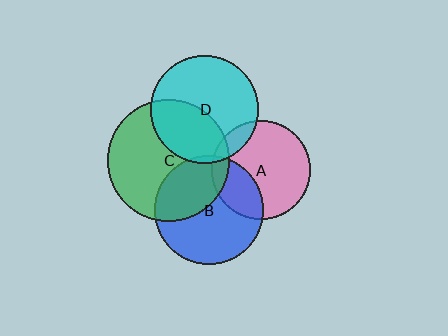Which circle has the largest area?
Circle C (green).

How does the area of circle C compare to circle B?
Approximately 1.3 times.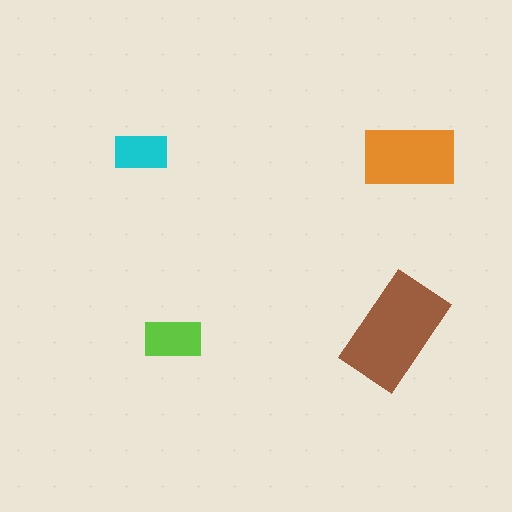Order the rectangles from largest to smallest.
the brown one, the orange one, the lime one, the cyan one.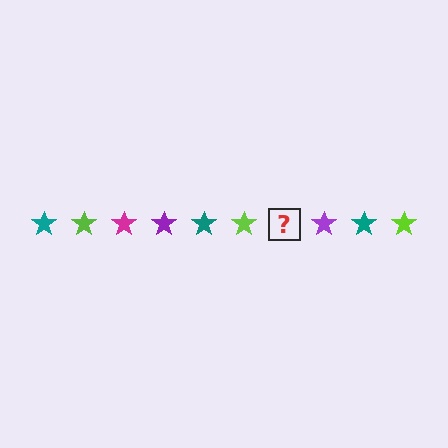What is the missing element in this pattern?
The missing element is a magenta star.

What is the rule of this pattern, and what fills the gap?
The rule is that the pattern cycles through teal, lime, magenta, purple stars. The gap should be filled with a magenta star.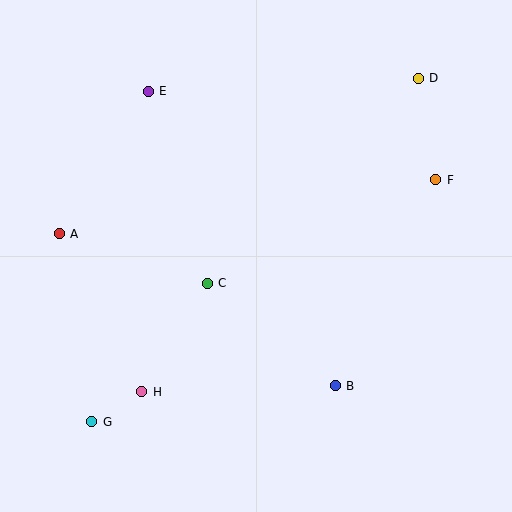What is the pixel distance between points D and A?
The distance between D and A is 391 pixels.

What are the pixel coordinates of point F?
Point F is at (436, 180).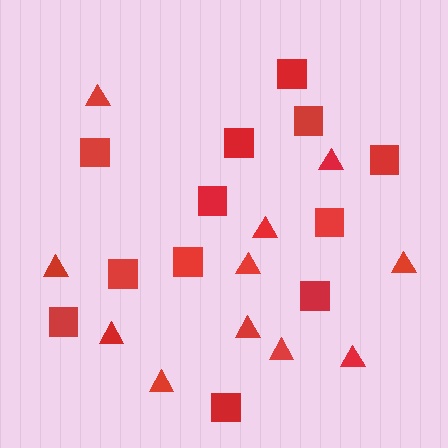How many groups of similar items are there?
There are 2 groups: one group of squares (12) and one group of triangles (11).